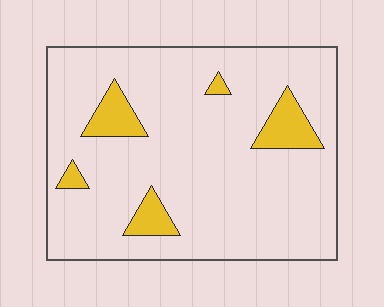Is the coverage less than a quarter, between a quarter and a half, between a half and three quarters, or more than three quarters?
Less than a quarter.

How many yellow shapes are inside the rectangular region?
5.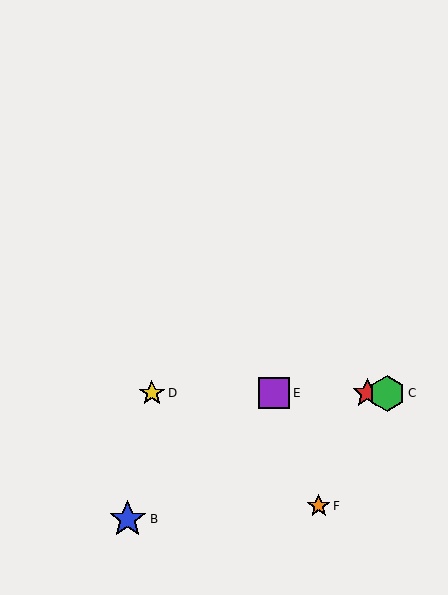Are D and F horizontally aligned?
No, D is at y≈393 and F is at y≈506.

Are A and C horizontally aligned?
Yes, both are at y≈393.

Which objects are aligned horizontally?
Objects A, C, D, E are aligned horizontally.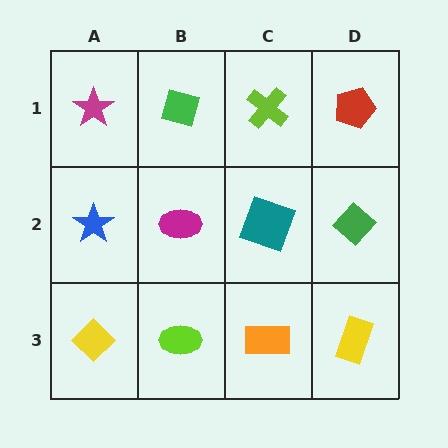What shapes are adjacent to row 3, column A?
A blue star (row 2, column A), a lime ellipse (row 3, column B).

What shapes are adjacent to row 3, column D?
A green diamond (row 2, column D), an orange rectangle (row 3, column C).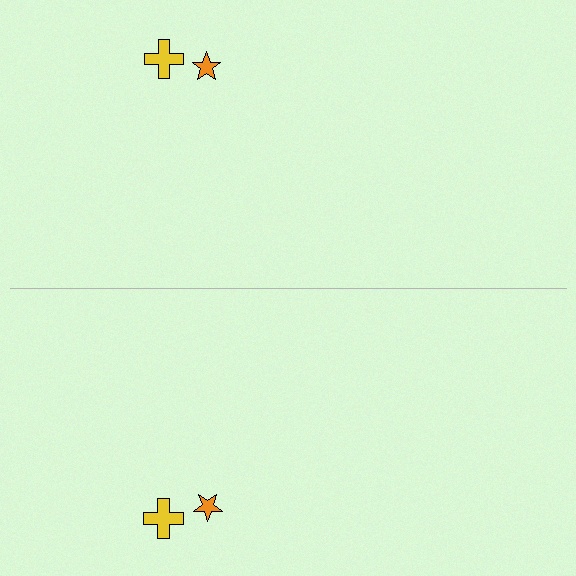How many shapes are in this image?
There are 4 shapes in this image.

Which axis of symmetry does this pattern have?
The pattern has a horizontal axis of symmetry running through the center of the image.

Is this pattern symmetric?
Yes, this pattern has bilateral (reflection) symmetry.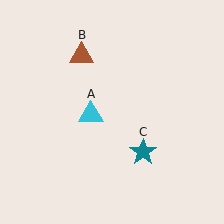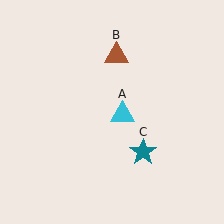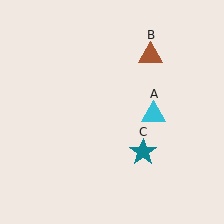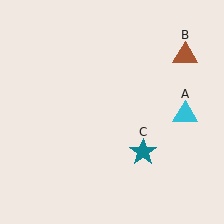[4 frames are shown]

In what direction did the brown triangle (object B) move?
The brown triangle (object B) moved right.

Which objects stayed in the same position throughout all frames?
Teal star (object C) remained stationary.